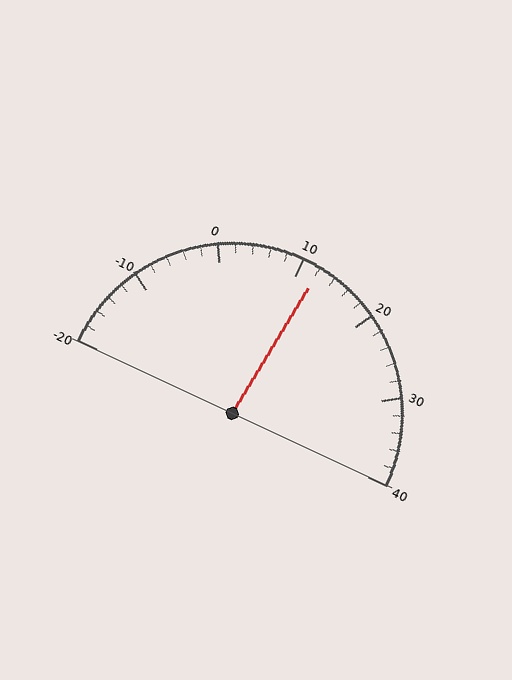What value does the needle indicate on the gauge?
The needle indicates approximately 12.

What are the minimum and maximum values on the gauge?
The gauge ranges from -20 to 40.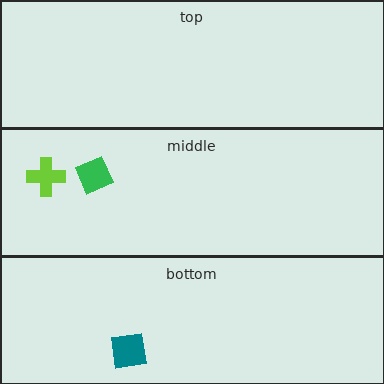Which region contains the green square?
The middle region.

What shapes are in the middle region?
The lime cross, the green square.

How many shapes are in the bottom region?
1.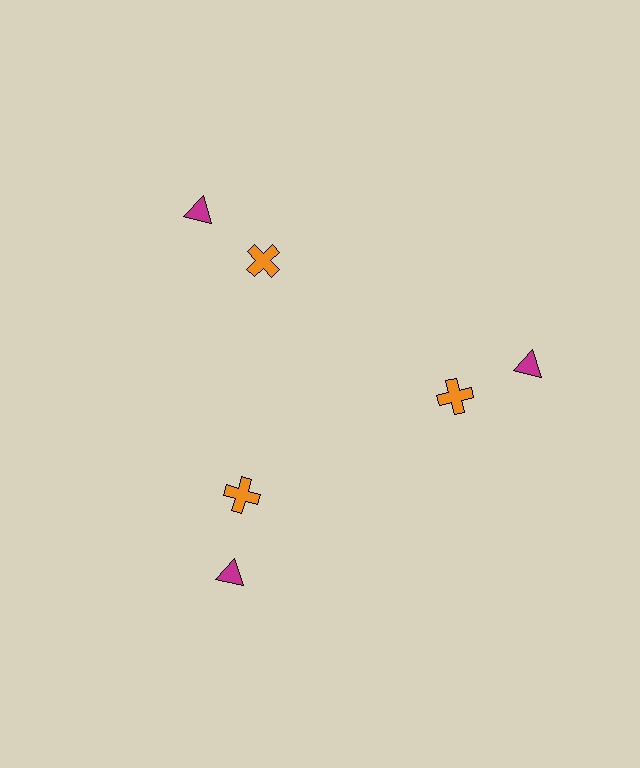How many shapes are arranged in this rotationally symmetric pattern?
There are 6 shapes, arranged in 3 groups of 2.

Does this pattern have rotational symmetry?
Yes, this pattern has 3-fold rotational symmetry. It looks the same after rotating 120 degrees around the center.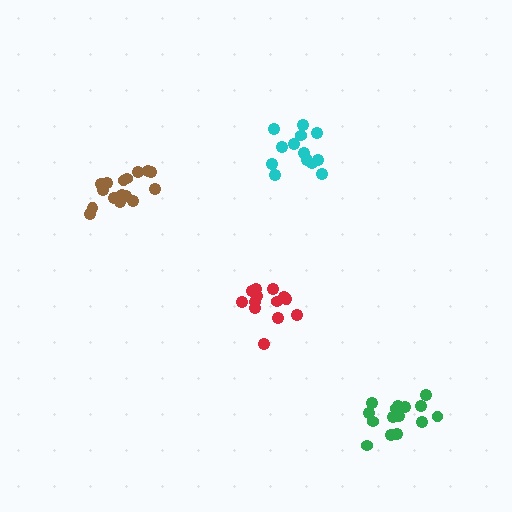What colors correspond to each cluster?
The clusters are colored: cyan, brown, green, red.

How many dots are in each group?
Group 1: 13 dots, Group 2: 16 dots, Group 3: 15 dots, Group 4: 13 dots (57 total).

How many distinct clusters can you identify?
There are 4 distinct clusters.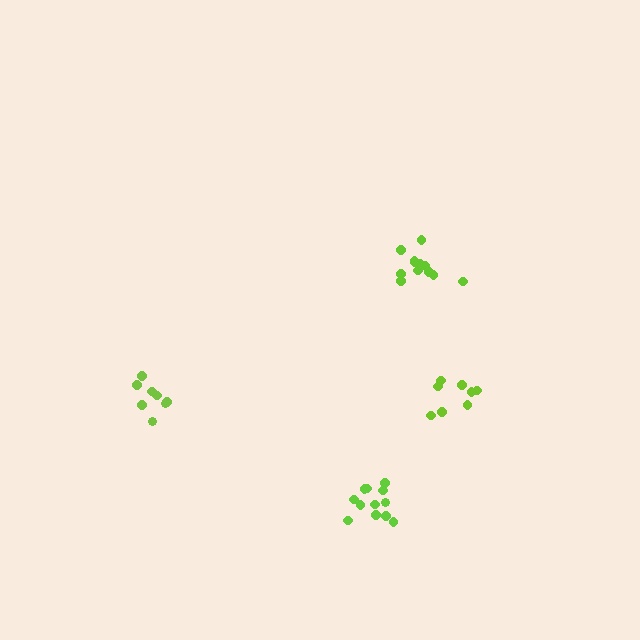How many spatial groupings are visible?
There are 4 spatial groupings.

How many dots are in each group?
Group 1: 8 dots, Group 2: 12 dots, Group 3: 12 dots, Group 4: 8 dots (40 total).